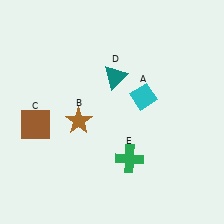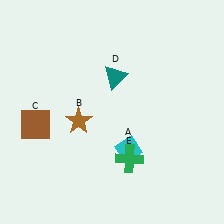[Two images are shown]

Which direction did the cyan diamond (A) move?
The cyan diamond (A) moved down.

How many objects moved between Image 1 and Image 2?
1 object moved between the two images.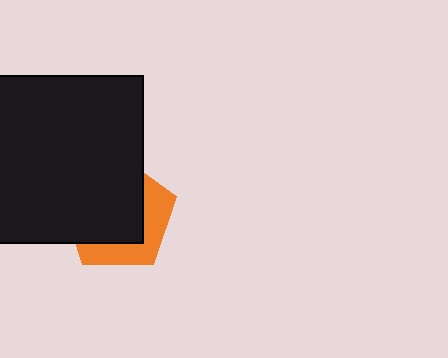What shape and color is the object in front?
The object in front is a black square.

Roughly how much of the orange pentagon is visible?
A small part of it is visible (roughly 37%).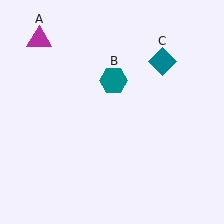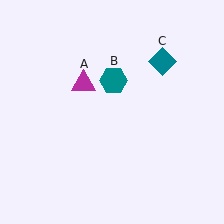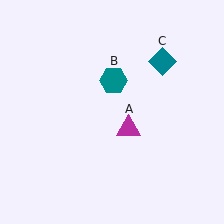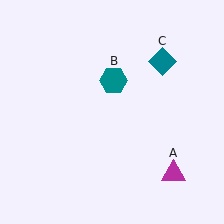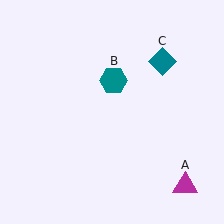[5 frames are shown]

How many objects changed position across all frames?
1 object changed position: magenta triangle (object A).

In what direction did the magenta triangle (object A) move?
The magenta triangle (object A) moved down and to the right.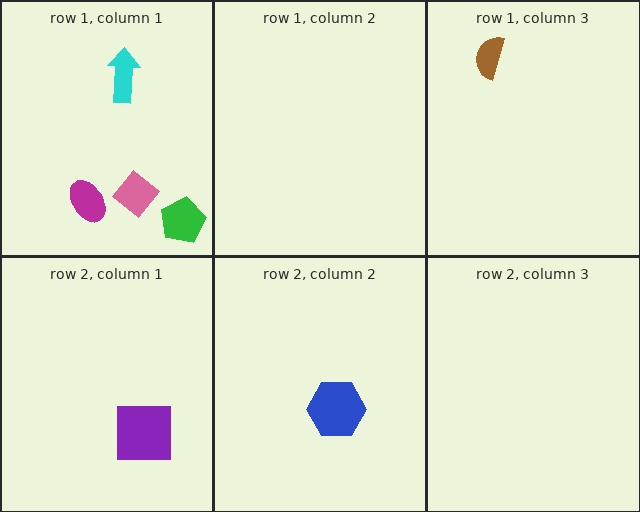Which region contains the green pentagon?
The row 1, column 1 region.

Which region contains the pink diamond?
The row 1, column 1 region.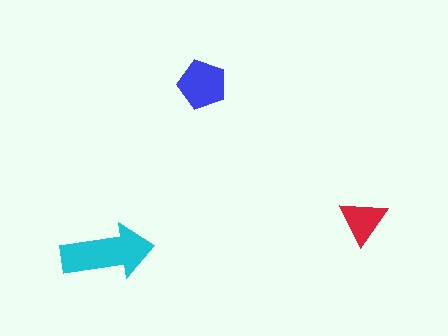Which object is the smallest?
The red triangle.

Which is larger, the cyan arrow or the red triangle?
The cyan arrow.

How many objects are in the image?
There are 3 objects in the image.